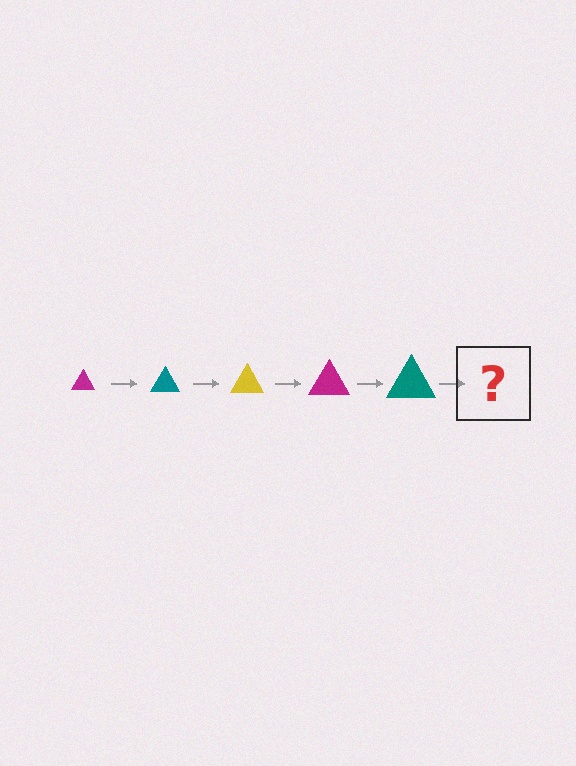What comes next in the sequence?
The next element should be a yellow triangle, larger than the previous one.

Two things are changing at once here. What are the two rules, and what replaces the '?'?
The two rules are that the triangle grows larger each step and the color cycles through magenta, teal, and yellow. The '?' should be a yellow triangle, larger than the previous one.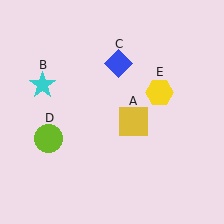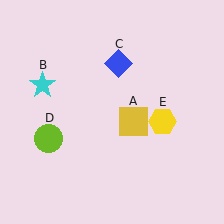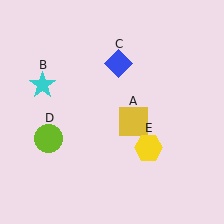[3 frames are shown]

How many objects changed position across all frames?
1 object changed position: yellow hexagon (object E).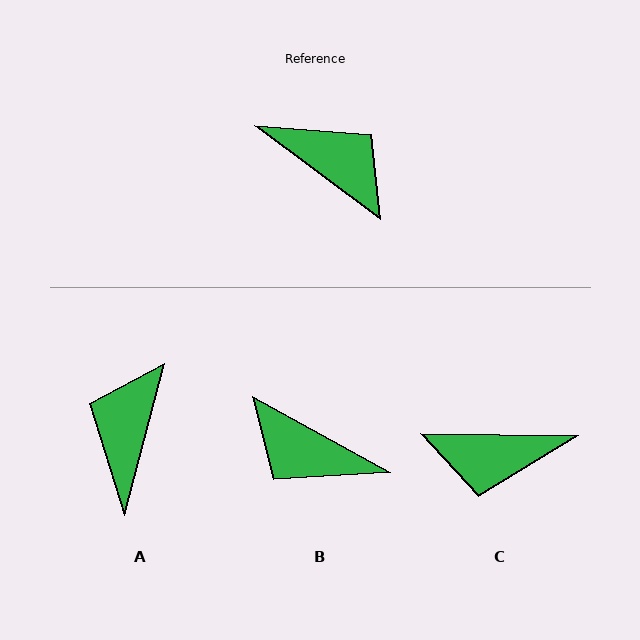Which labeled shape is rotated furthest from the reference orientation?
B, about 172 degrees away.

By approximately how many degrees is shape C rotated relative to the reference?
Approximately 144 degrees clockwise.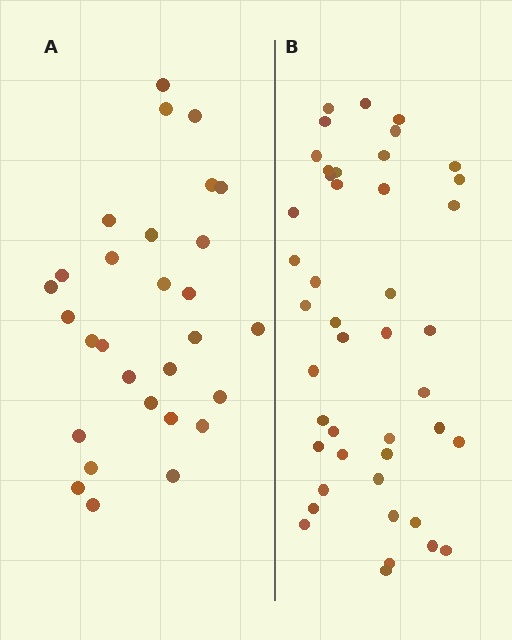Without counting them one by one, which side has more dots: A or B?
Region B (the right region) has more dots.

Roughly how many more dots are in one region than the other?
Region B has approximately 15 more dots than region A.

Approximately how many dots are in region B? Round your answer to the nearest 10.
About 40 dots. (The exact count is 44, which rounds to 40.)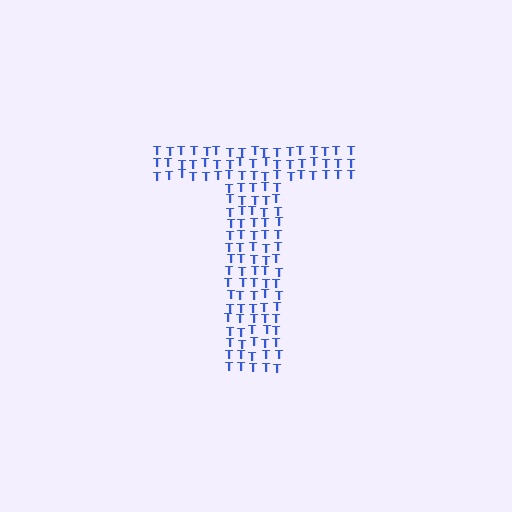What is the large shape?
The large shape is the letter T.